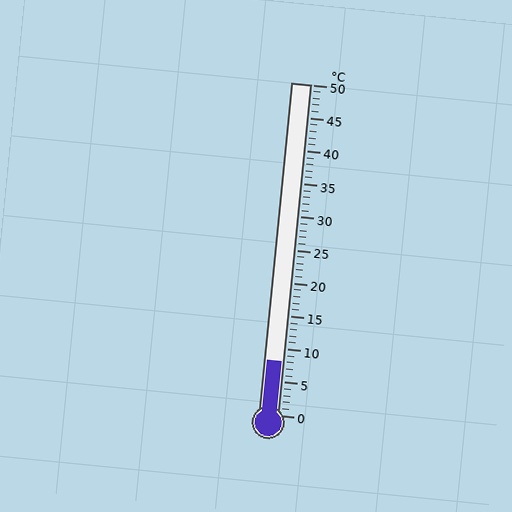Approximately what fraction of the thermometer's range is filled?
The thermometer is filled to approximately 15% of its range.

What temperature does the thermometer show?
The thermometer shows approximately 8°C.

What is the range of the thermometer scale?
The thermometer scale ranges from 0°C to 50°C.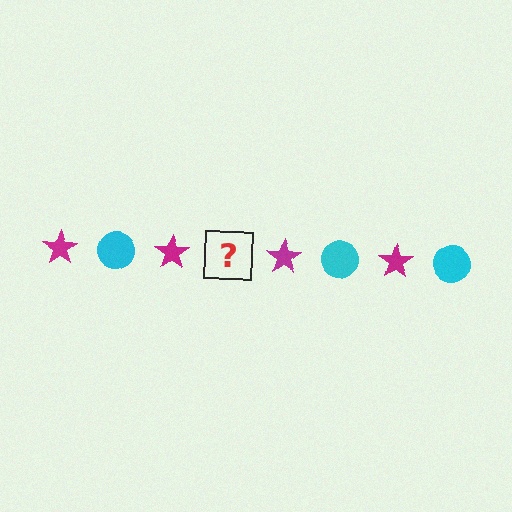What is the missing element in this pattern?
The missing element is a cyan circle.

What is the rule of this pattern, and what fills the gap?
The rule is that the pattern alternates between magenta star and cyan circle. The gap should be filled with a cyan circle.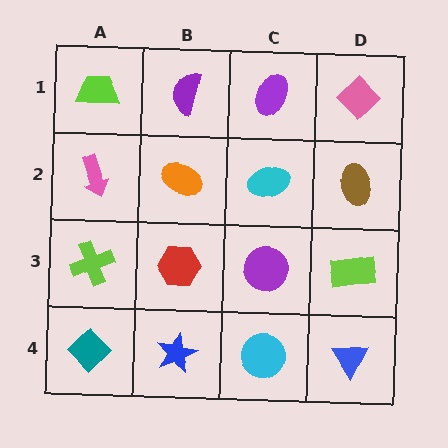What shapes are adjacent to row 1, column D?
A brown ellipse (row 2, column D), a purple ellipse (row 1, column C).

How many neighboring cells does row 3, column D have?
3.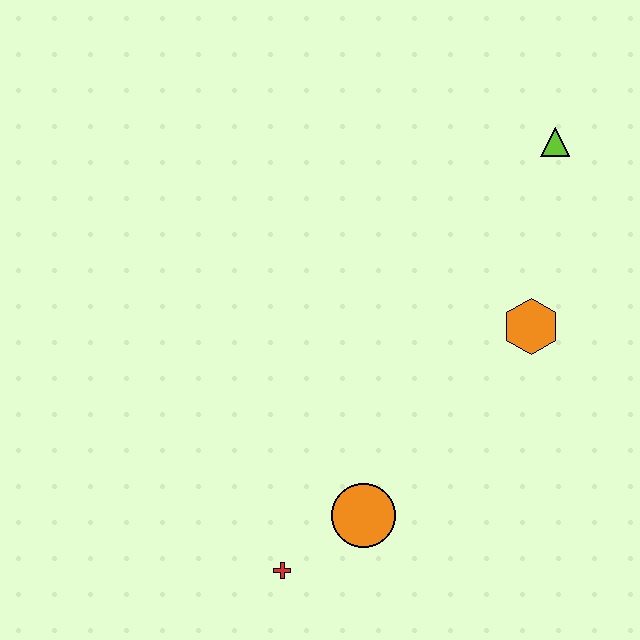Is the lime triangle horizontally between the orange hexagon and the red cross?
No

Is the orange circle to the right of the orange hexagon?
No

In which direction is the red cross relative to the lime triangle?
The red cross is below the lime triangle.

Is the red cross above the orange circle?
No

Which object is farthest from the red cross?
The lime triangle is farthest from the red cross.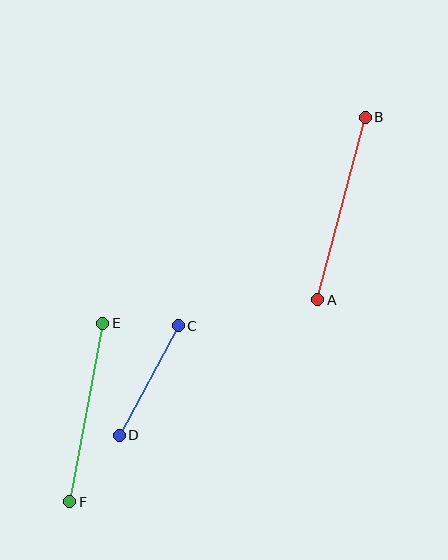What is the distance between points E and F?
The distance is approximately 181 pixels.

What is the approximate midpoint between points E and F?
The midpoint is at approximately (86, 413) pixels.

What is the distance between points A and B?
The distance is approximately 188 pixels.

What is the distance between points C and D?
The distance is approximately 124 pixels.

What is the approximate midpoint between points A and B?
The midpoint is at approximately (342, 208) pixels.